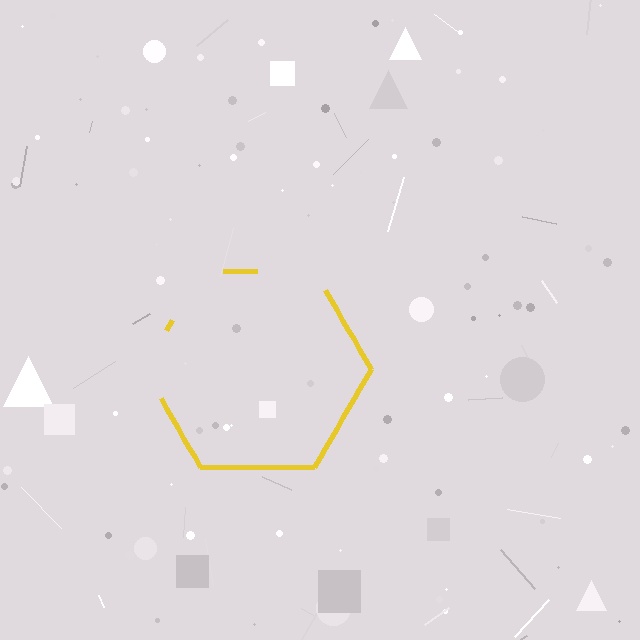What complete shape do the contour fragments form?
The contour fragments form a hexagon.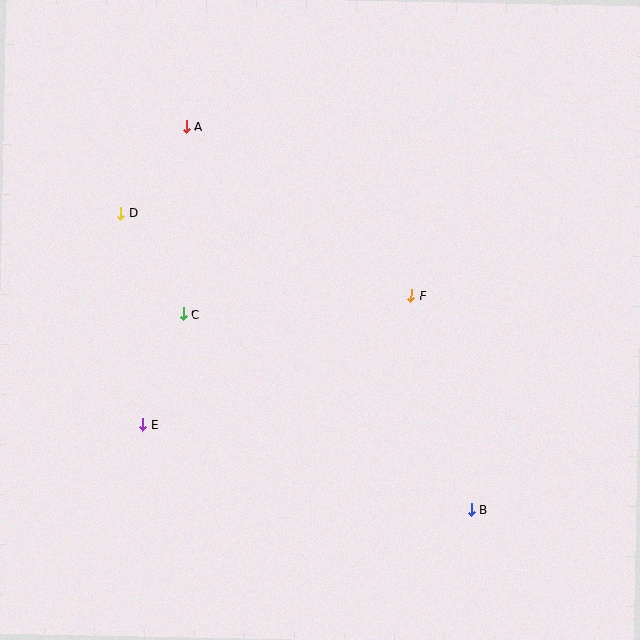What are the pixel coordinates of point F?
Point F is at (411, 296).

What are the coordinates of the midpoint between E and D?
The midpoint between E and D is at (132, 319).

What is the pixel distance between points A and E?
The distance between A and E is 301 pixels.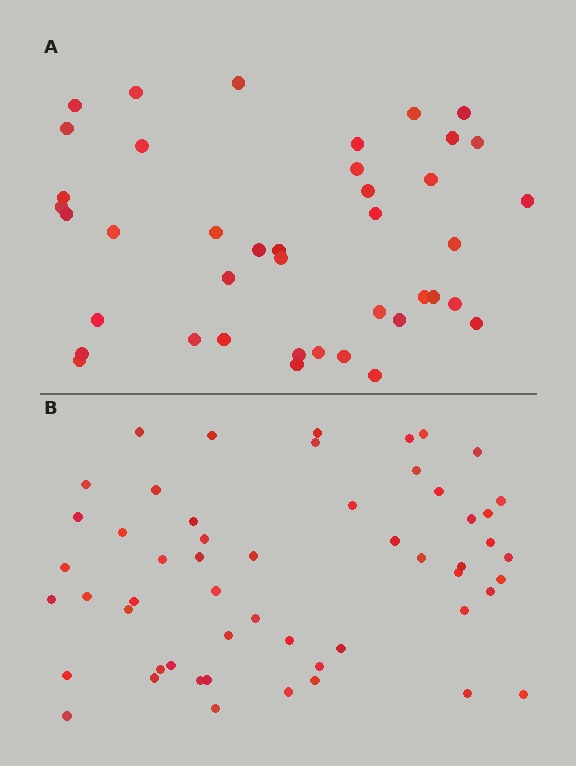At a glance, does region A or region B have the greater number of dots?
Region B (the bottom region) has more dots.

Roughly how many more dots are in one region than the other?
Region B has approximately 15 more dots than region A.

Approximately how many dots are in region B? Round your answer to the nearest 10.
About 50 dots. (The exact count is 54, which rounds to 50.)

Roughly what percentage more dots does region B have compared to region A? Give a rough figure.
About 30% more.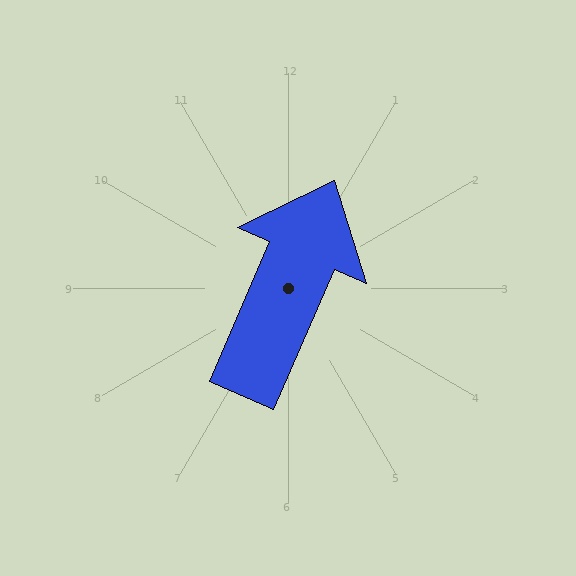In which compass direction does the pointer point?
Northeast.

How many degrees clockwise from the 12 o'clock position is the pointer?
Approximately 24 degrees.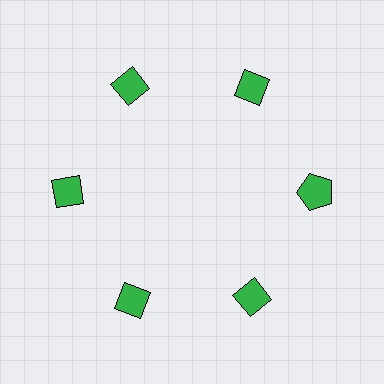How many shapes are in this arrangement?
There are 6 shapes arranged in a ring pattern.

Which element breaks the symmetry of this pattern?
The green pentagon at roughly the 3 o'clock position breaks the symmetry. All other shapes are green diamonds.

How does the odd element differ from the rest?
It has a different shape: pentagon instead of diamond.